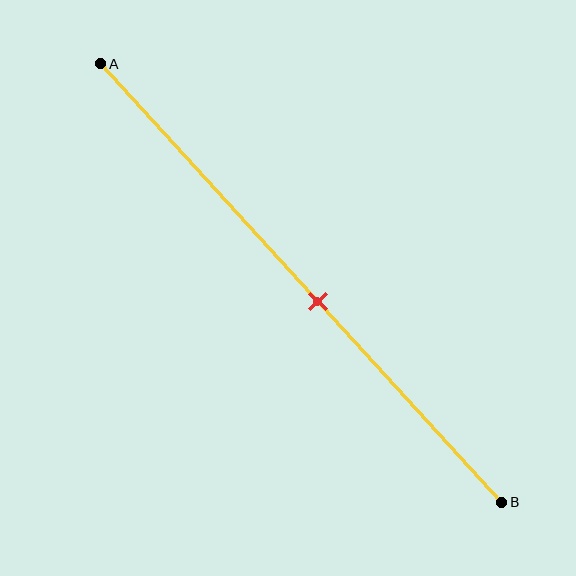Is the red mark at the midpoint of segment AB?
No, the mark is at about 55% from A, not at the 50% midpoint.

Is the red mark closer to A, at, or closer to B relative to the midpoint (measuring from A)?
The red mark is closer to point B than the midpoint of segment AB.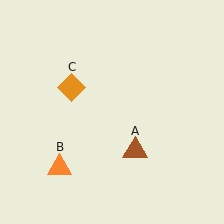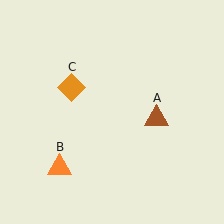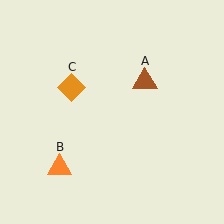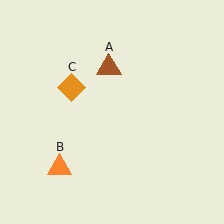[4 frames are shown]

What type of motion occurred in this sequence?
The brown triangle (object A) rotated counterclockwise around the center of the scene.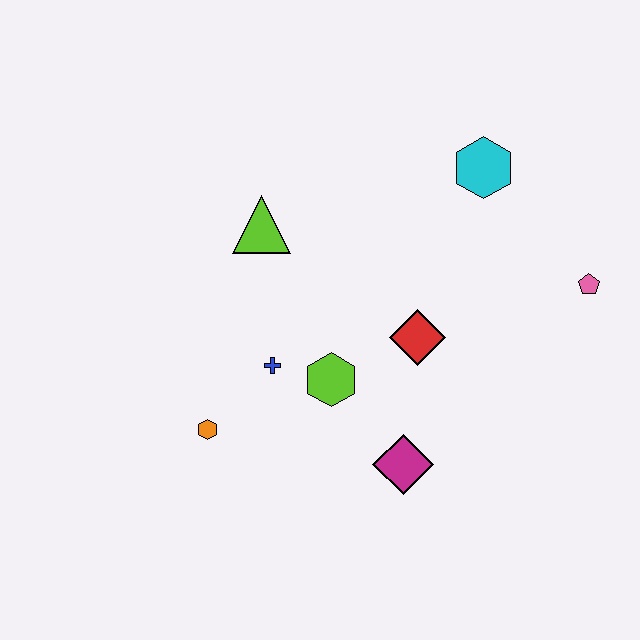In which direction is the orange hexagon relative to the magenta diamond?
The orange hexagon is to the left of the magenta diamond.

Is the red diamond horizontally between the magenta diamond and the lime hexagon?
No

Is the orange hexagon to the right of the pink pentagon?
No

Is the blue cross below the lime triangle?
Yes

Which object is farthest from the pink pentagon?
The orange hexagon is farthest from the pink pentagon.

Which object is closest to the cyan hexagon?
The pink pentagon is closest to the cyan hexagon.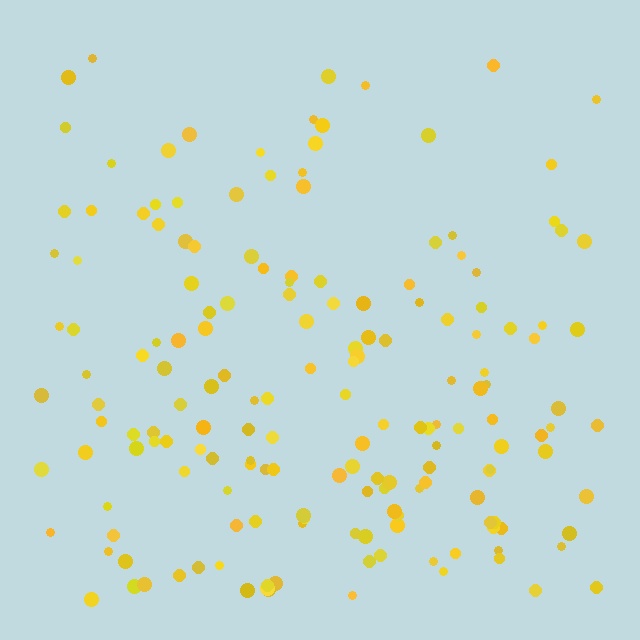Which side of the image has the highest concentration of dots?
The bottom.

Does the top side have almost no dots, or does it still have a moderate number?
Still a moderate number, just noticeably fewer than the bottom.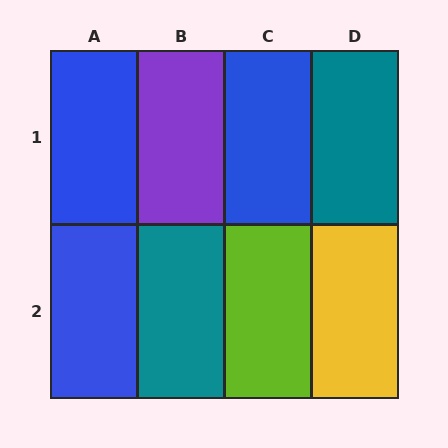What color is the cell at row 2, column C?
Lime.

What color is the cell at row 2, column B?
Teal.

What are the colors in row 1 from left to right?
Blue, purple, blue, teal.